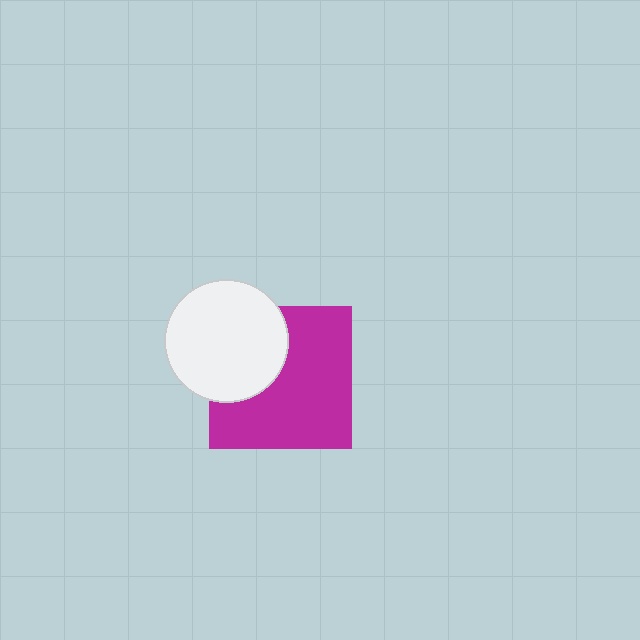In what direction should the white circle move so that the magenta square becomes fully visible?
The white circle should move left. That is the shortest direction to clear the overlap and leave the magenta square fully visible.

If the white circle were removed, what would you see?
You would see the complete magenta square.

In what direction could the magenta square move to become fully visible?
The magenta square could move right. That would shift it out from behind the white circle entirely.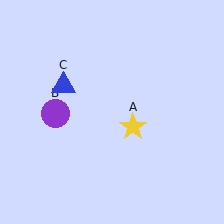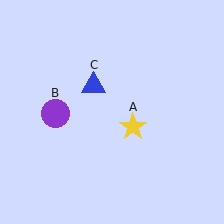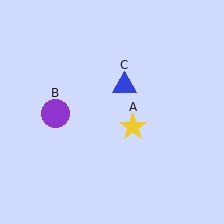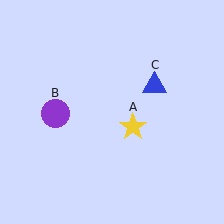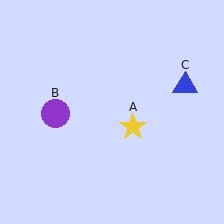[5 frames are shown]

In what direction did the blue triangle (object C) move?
The blue triangle (object C) moved right.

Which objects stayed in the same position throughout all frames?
Yellow star (object A) and purple circle (object B) remained stationary.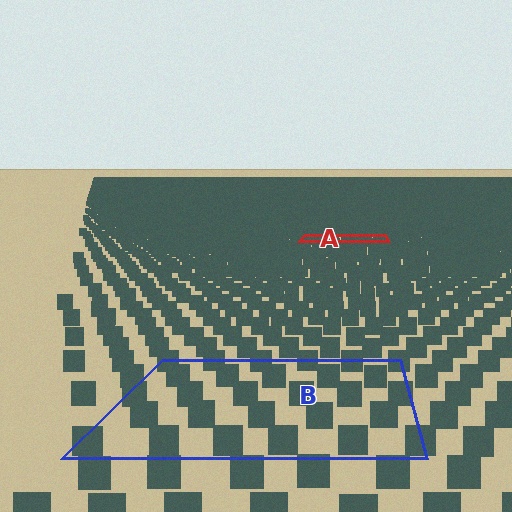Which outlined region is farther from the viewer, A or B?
Region A is farther from the viewer — the texture elements inside it appear smaller and more densely packed.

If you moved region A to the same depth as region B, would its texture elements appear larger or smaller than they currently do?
They would appear larger. At a closer depth, the same texture elements are projected at a bigger on-screen size.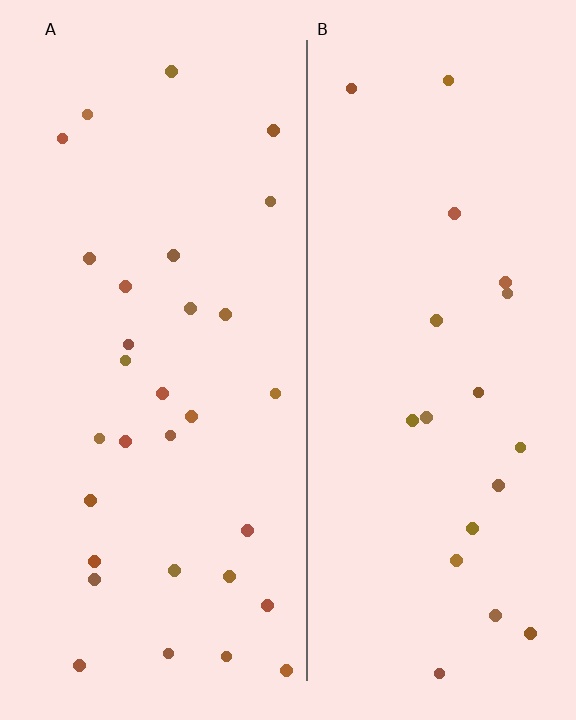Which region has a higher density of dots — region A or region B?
A (the left).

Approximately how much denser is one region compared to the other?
Approximately 1.6× — region A over region B.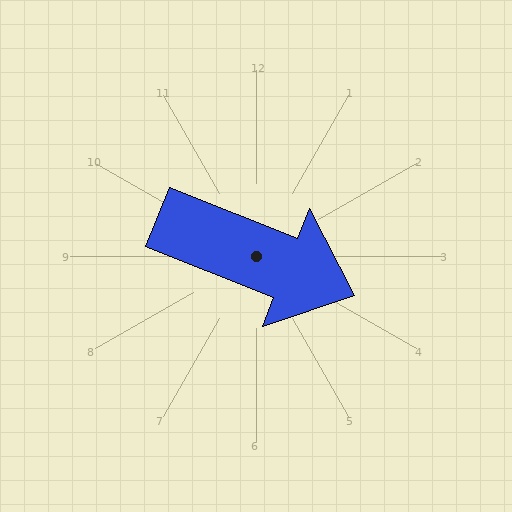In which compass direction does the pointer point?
East.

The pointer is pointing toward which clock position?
Roughly 4 o'clock.